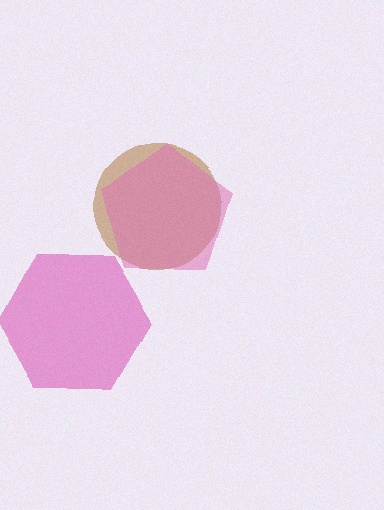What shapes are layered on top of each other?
The layered shapes are: a brown circle, a magenta hexagon, a pink pentagon.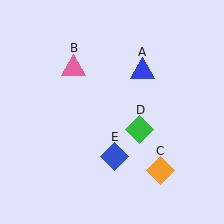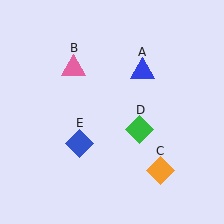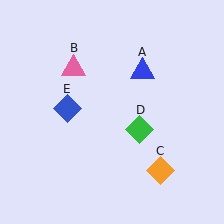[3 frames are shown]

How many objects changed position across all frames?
1 object changed position: blue diamond (object E).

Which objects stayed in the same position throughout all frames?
Blue triangle (object A) and pink triangle (object B) and orange diamond (object C) and green diamond (object D) remained stationary.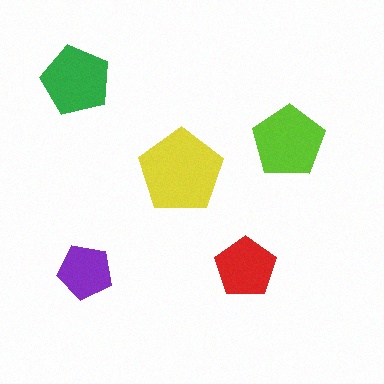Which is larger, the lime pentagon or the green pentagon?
The lime one.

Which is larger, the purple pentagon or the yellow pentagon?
The yellow one.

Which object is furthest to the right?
The lime pentagon is rightmost.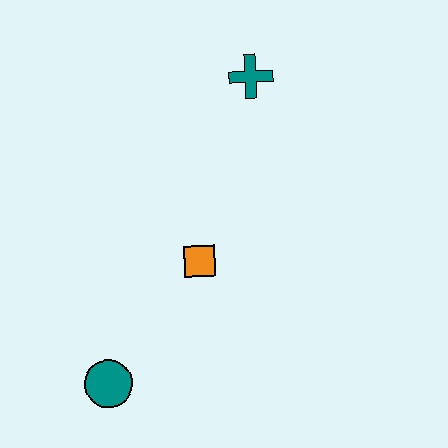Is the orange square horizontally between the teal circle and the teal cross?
Yes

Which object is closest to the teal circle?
The orange square is closest to the teal circle.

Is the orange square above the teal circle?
Yes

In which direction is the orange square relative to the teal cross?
The orange square is below the teal cross.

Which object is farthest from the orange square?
The teal cross is farthest from the orange square.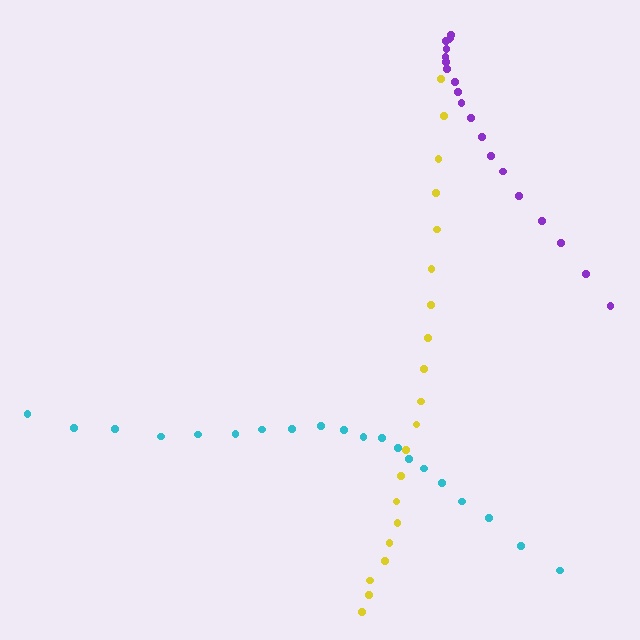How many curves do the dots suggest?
There are 3 distinct paths.